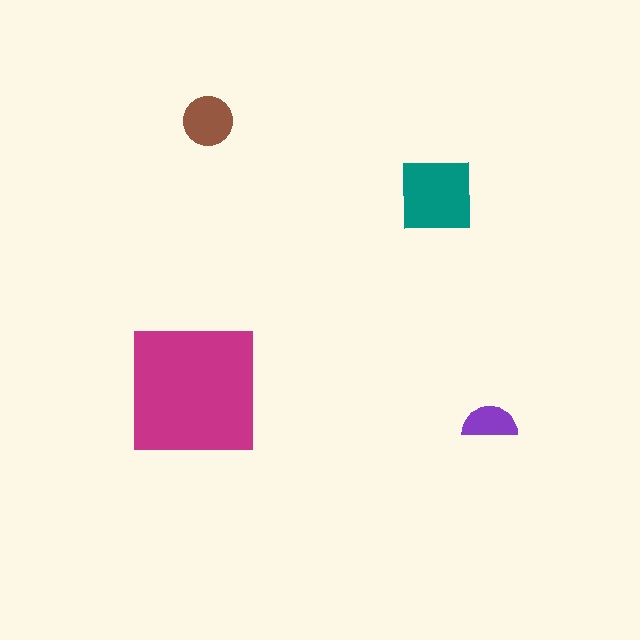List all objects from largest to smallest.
The magenta square, the teal square, the brown circle, the purple semicircle.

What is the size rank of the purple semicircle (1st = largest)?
4th.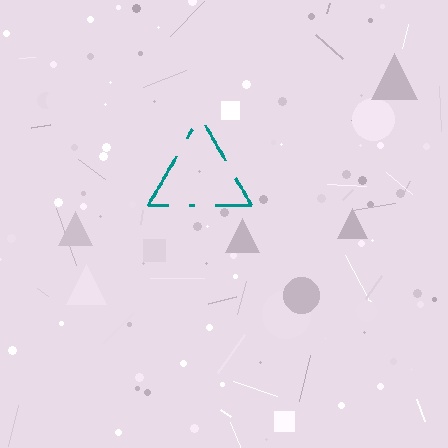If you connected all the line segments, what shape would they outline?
They would outline a triangle.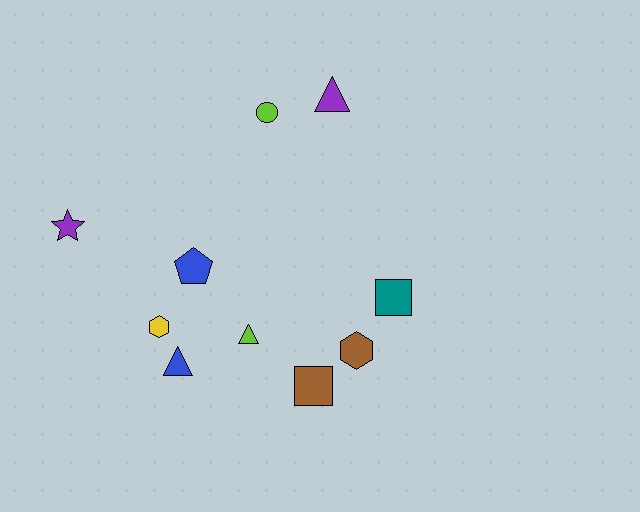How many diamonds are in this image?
There are no diamonds.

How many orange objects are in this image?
There are no orange objects.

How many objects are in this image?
There are 10 objects.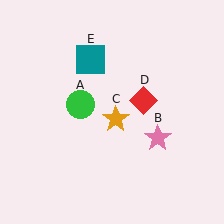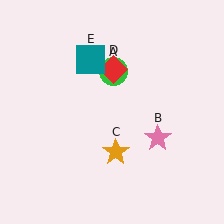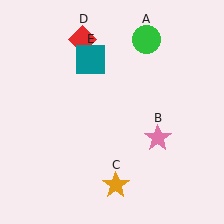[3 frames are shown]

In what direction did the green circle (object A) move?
The green circle (object A) moved up and to the right.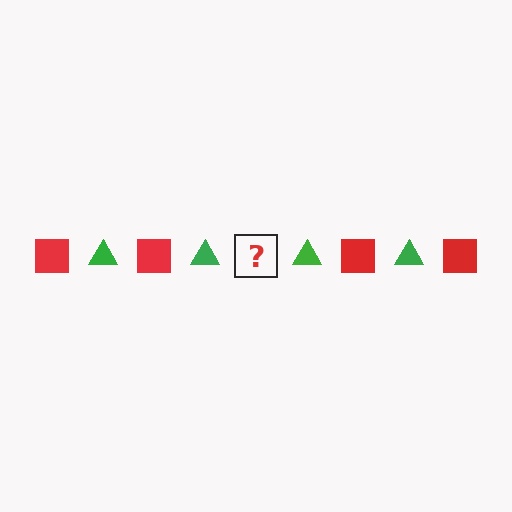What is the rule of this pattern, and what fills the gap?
The rule is that the pattern alternates between red square and green triangle. The gap should be filled with a red square.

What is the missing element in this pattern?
The missing element is a red square.